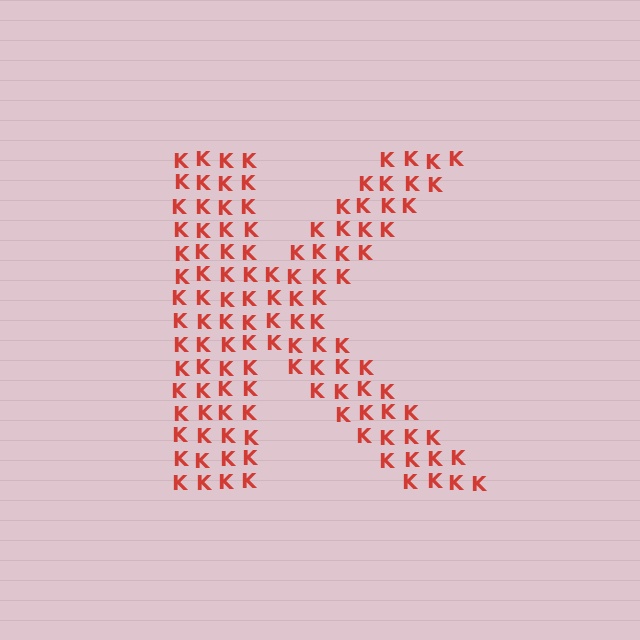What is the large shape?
The large shape is the letter K.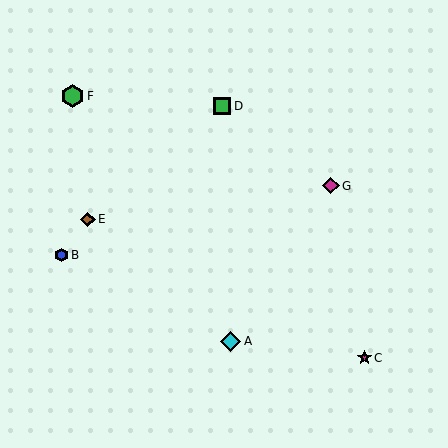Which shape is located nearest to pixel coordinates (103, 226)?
The brown diamond (labeled E) at (88, 219) is nearest to that location.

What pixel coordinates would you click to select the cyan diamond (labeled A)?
Click at (231, 341) to select the cyan diamond A.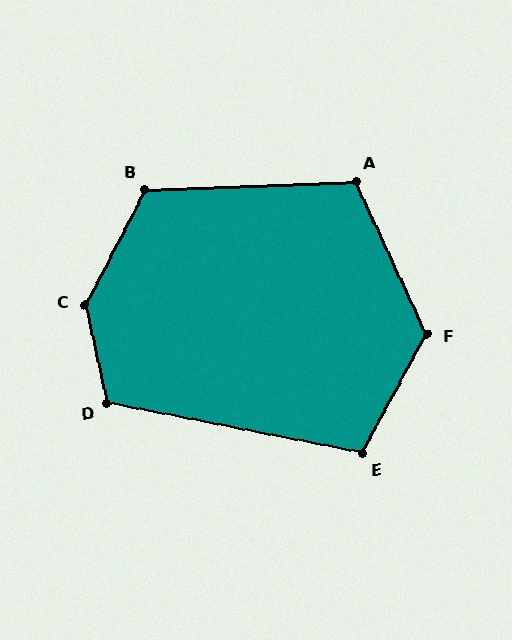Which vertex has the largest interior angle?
C, at approximately 141 degrees.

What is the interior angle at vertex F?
Approximately 127 degrees (obtuse).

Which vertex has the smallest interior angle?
E, at approximately 107 degrees.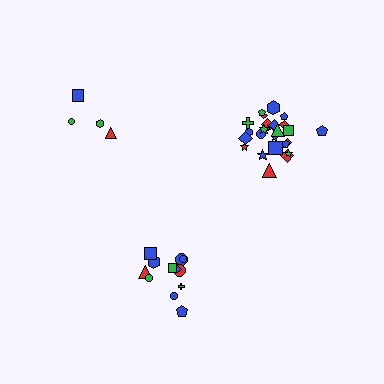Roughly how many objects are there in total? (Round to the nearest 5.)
Roughly 40 objects in total.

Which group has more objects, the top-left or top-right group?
The top-right group.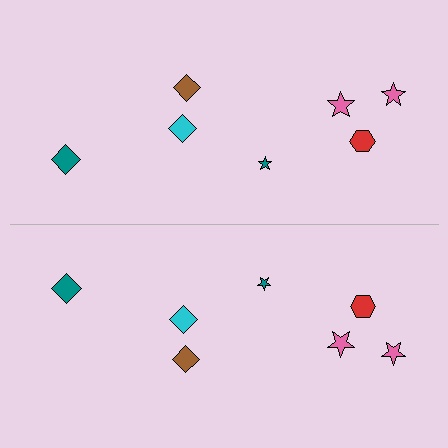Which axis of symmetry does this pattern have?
The pattern has a horizontal axis of symmetry running through the center of the image.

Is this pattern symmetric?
Yes, this pattern has bilateral (reflection) symmetry.